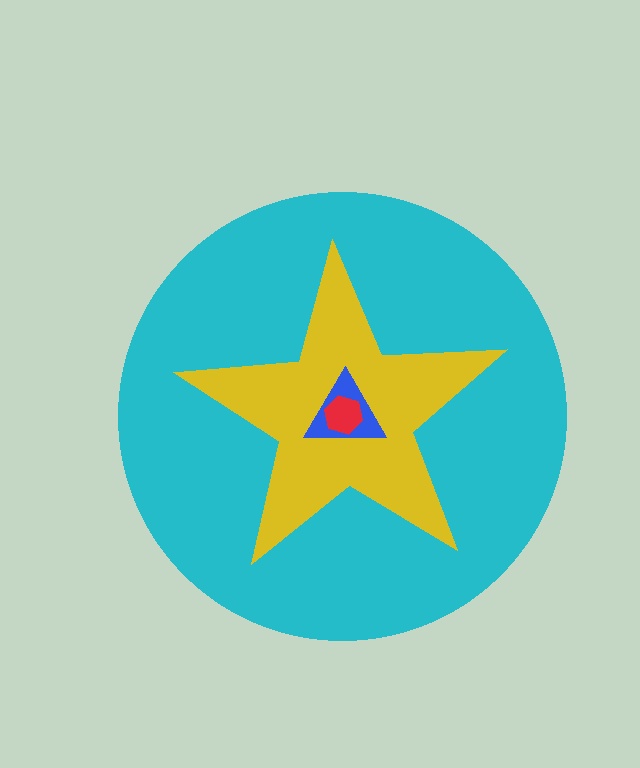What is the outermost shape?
The cyan circle.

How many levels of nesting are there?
4.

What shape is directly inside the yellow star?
The blue triangle.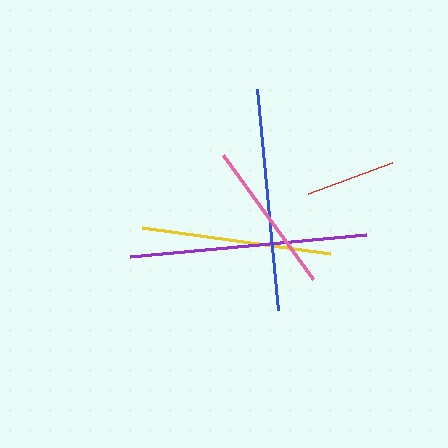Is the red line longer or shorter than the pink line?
The pink line is longer than the red line.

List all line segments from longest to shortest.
From longest to shortest: purple, blue, yellow, pink, red.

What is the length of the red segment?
The red segment is approximately 89 pixels long.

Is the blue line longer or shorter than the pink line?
The blue line is longer than the pink line.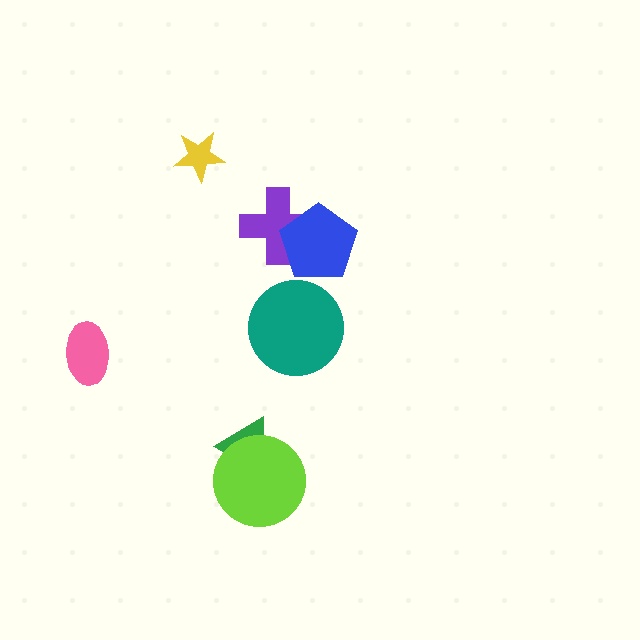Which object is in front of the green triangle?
The lime circle is in front of the green triangle.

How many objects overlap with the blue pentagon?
1 object overlaps with the blue pentagon.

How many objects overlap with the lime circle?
1 object overlaps with the lime circle.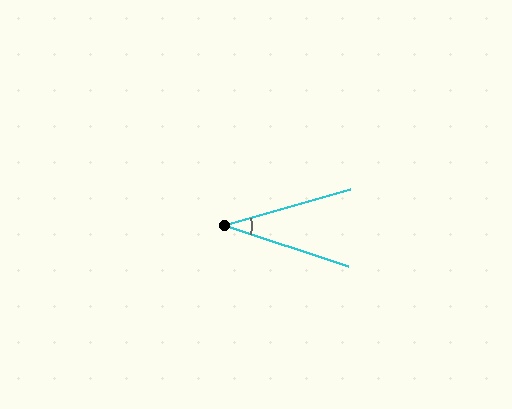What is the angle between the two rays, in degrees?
Approximately 34 degrees.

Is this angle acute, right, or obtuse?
It is acute.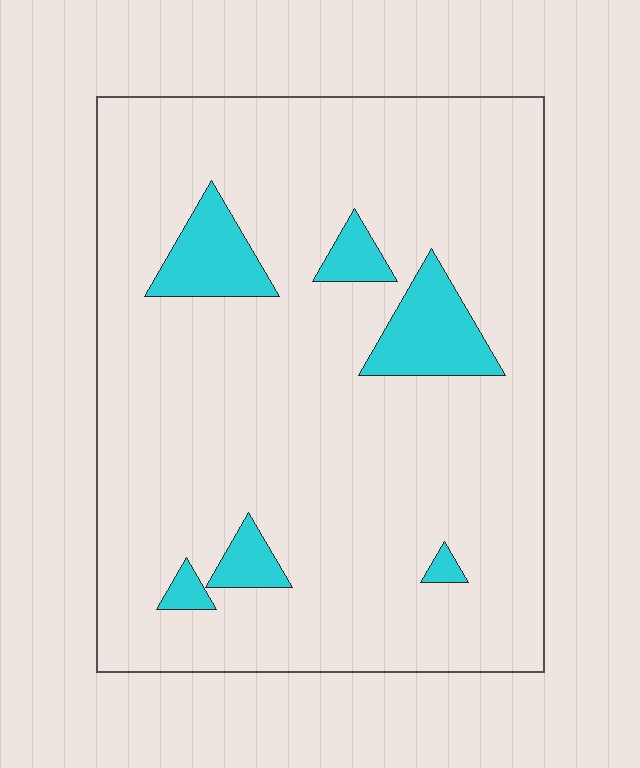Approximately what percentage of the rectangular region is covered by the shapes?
Approximately 10%.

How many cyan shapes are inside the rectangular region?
6.